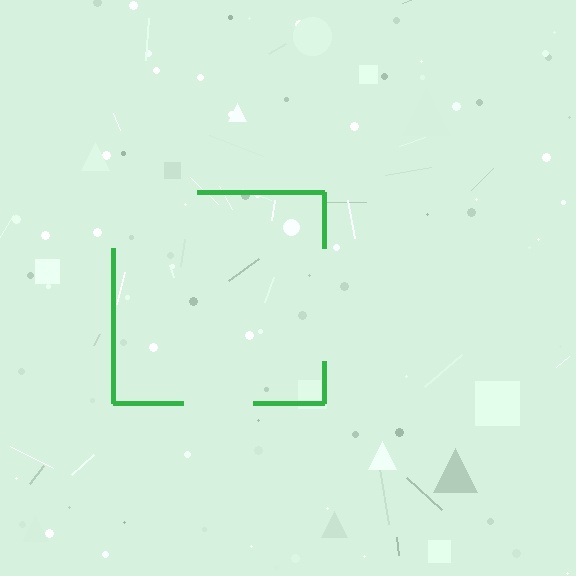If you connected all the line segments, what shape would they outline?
They would outline a square.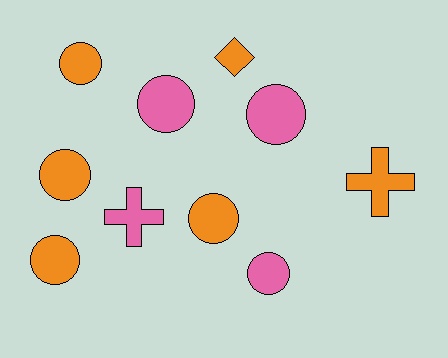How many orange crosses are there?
There is 1 orange cross.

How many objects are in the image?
There are 10 objects.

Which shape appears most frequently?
Circle, with 7 objects.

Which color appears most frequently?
Orange, with 6 objects.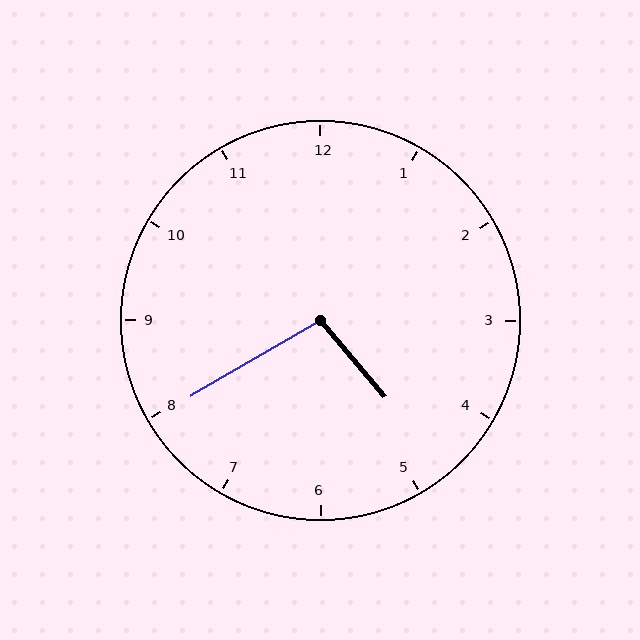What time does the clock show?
4:40.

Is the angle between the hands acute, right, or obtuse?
It is obtuse.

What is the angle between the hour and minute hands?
Approximately 100 degrees.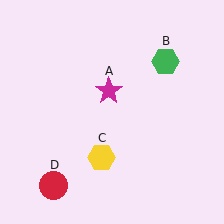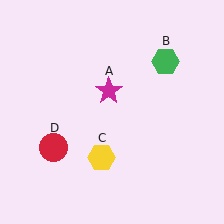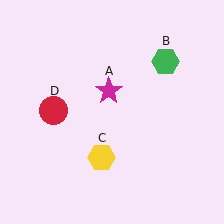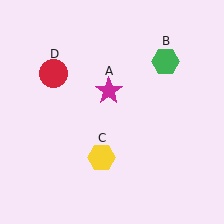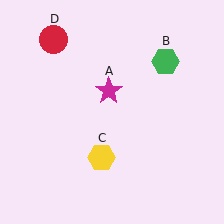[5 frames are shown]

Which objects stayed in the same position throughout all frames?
Magenta star (object A) and green hexagon (object B) and yellow hexagon (object C) remained stationary.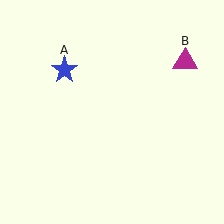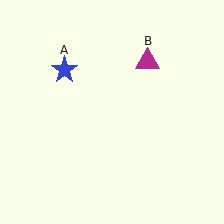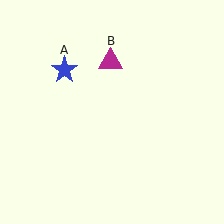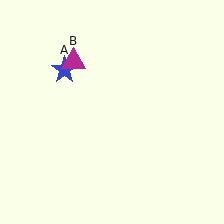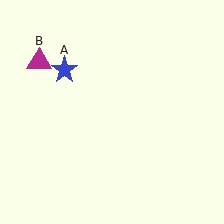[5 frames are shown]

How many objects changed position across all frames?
1 object changed position: magenta triangle (object B).